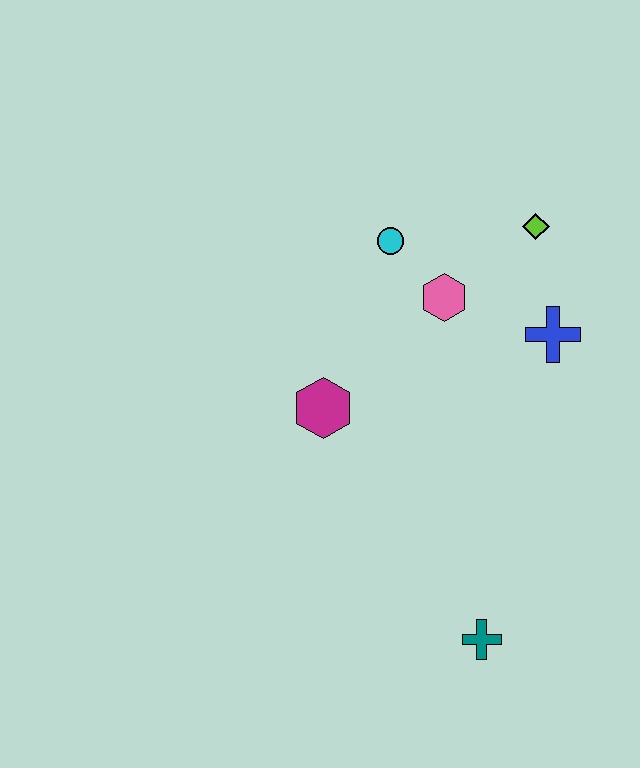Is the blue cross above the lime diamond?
No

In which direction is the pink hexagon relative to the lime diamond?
The pink hexagon is to the left of the lime diamond.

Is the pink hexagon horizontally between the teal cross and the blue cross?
No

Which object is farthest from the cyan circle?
The teal cross is farthest from the cyan circle.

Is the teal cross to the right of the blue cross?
No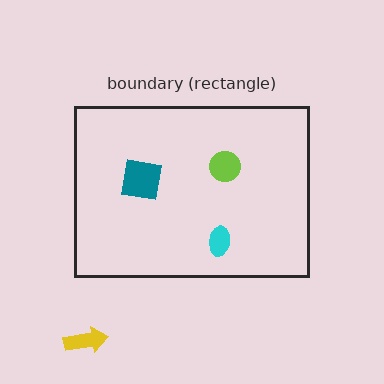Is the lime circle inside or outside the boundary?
Inside.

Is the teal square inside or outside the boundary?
Inside.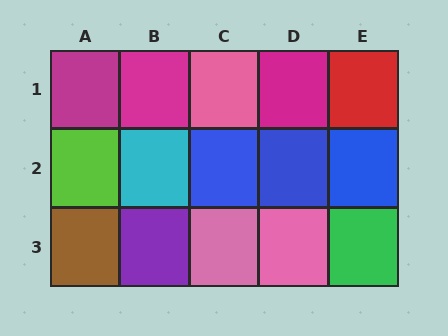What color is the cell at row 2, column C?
Blue.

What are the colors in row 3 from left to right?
Brown, purple, pink, pink, green.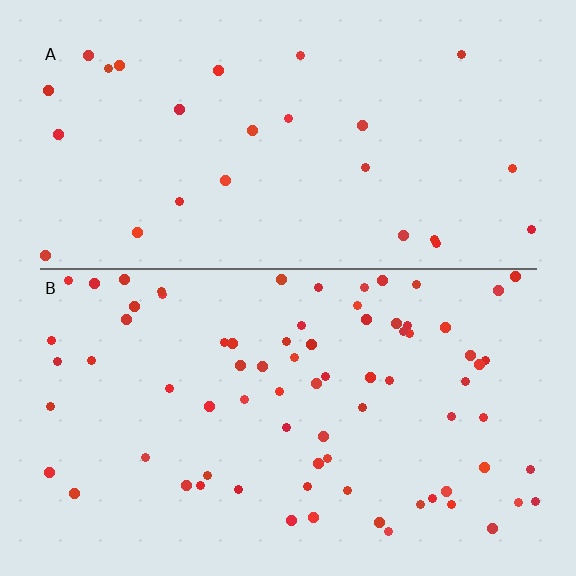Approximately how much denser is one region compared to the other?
Approximately 2.9× — region B over region A.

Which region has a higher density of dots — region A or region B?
B (the bottom).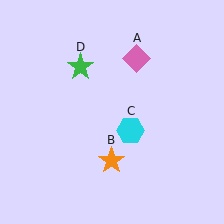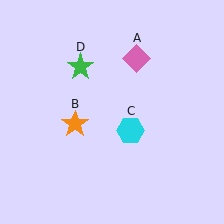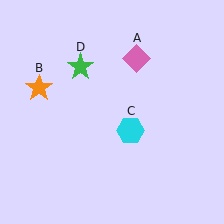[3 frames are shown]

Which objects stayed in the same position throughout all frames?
Pink diamond (object A) and cyan hexagon (object C) and green star (object D) remained stationary.